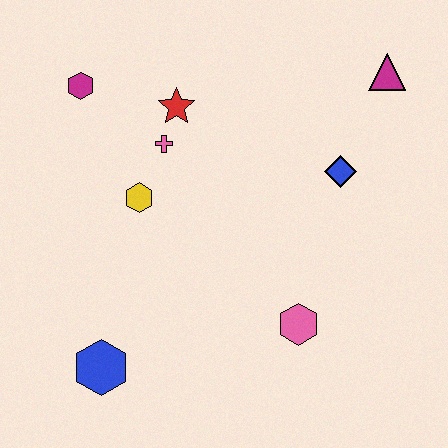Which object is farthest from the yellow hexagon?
The magenta triangle is farthest from the yellow hexagon.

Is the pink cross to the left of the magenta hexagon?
No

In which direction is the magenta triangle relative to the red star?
The magenta triangle is to the right of the red star.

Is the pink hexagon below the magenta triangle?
Yes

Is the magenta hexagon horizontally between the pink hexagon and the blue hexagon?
No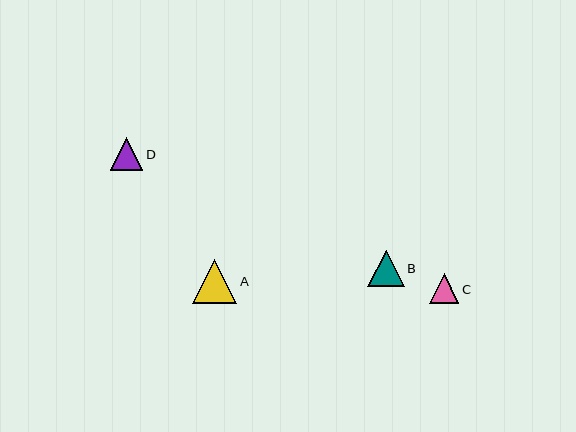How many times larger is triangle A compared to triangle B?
Triangle A is approximately 1.2 times the size of triangle B.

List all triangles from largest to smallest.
From largest to smallest: A, B, D, C.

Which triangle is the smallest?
Triangle C is the smallest with a size of approximately 30 pixels.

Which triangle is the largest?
Triangle A is the largest with a size of approximately 44 pixels.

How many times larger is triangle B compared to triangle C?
Triangle B is approximately 1.2 times the size of triangle C.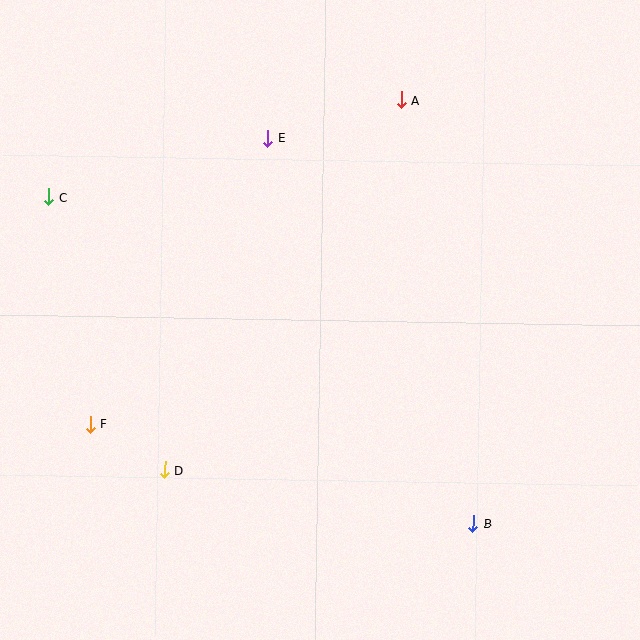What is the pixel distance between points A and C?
The distance between A and C is 365 pixels.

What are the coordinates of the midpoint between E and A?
The midpoint between E and A is at (334, 119).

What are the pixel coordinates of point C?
Point C is at (49, 197).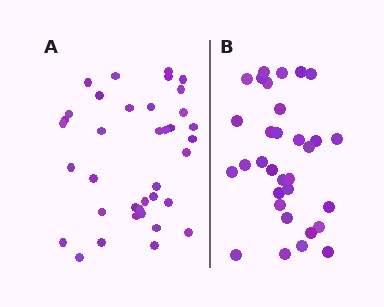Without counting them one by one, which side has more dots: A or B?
Region A (the left region) has more dots.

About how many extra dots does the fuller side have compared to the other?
Region A has about 5 more dots than region B.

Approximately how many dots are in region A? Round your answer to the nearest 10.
About 40 dots. (The exact count is 37, which rounds to 40.)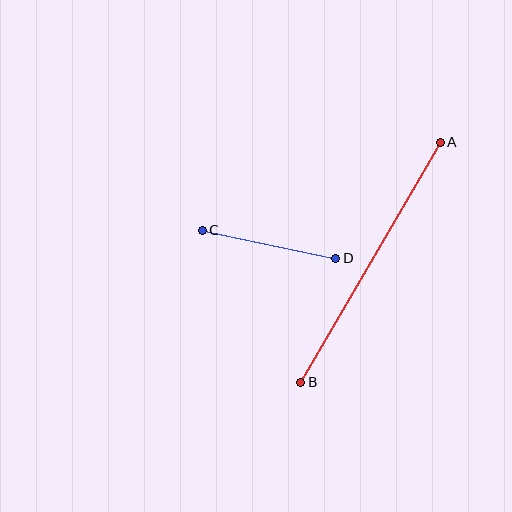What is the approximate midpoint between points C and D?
The midpoint is at approximately (269, 244) pixels.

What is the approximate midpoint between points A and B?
The midpoint is at approximately (370, 262) pixels.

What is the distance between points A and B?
The distance is approximately 277 pixels.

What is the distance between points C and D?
The distance is approximately 137 pixels.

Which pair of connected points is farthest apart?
Points A and B are farthest apart.